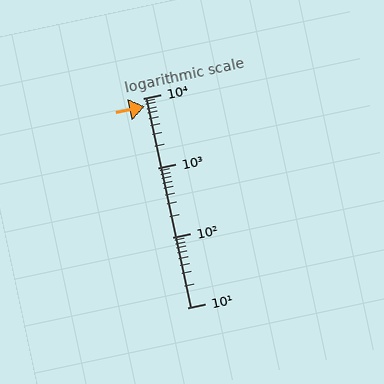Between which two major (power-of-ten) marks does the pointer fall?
The pointer is between 1000 and 10000.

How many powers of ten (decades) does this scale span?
The scale spans 3 decades, from 10 to 10000.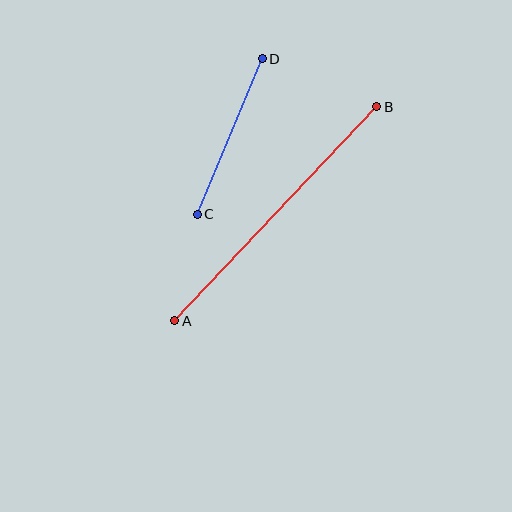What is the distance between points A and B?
The distance is approximately 294 pixels.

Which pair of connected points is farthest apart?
Points A and B are farthest apart.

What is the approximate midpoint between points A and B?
The midpoint is at approximately (276, 214) pixels.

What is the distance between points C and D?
The distance is approximately 169 pixels.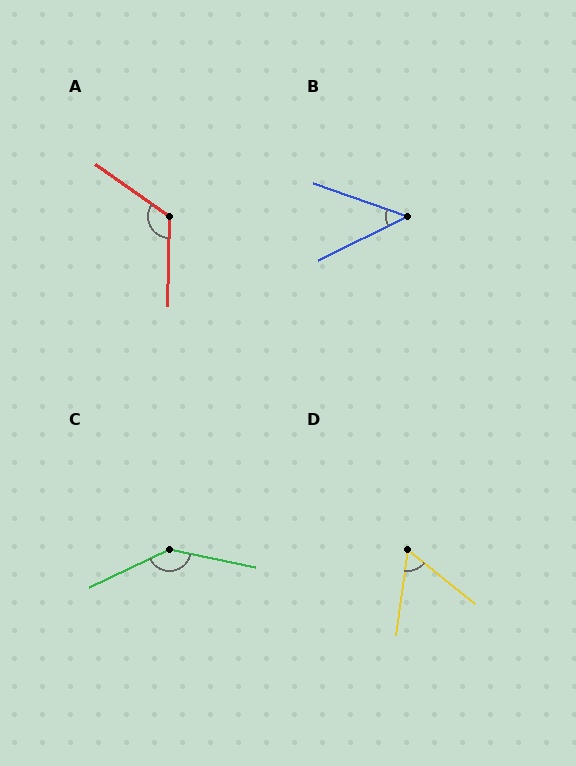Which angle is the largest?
C, at approximately 143 degrees.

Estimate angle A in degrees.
Approximately 124 degrees.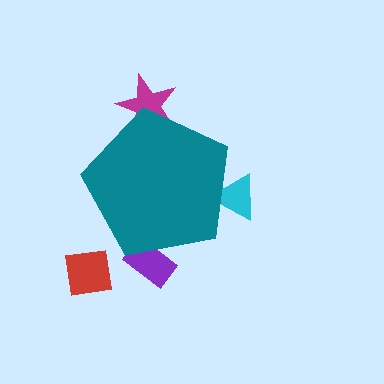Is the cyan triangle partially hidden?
Yes, the cyan triangle is partially hidden behind the teal pentagon.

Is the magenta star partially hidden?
Yes, the magenta star is partially hidden behind the teal pentagon.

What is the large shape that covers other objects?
A teal pentagon.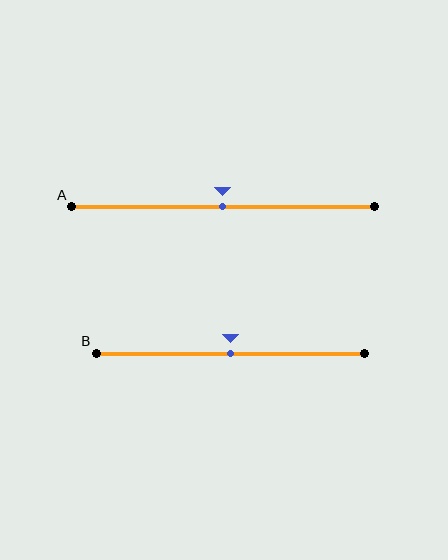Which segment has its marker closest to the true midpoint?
Segment A has its marker closest to the true midpoint.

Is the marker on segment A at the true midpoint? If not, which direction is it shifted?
Yes, the marker on segment A is at the true midpoint.